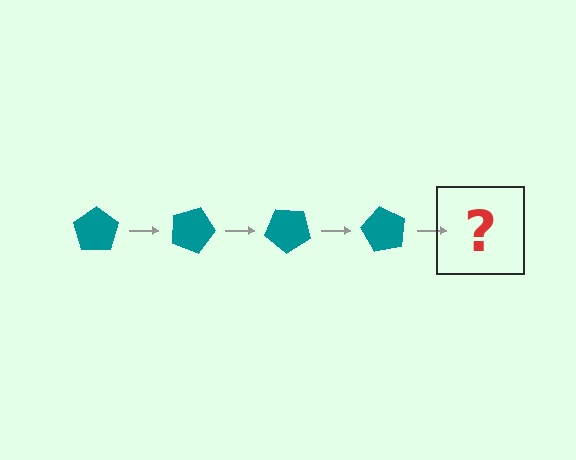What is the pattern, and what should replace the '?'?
The pattern is that the pentagon rotates 20 degrees each step. The '?' should be a teal pentagon rotated 80 degrees.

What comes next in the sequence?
The next element should be a teal pentagon rotated 80 degrees.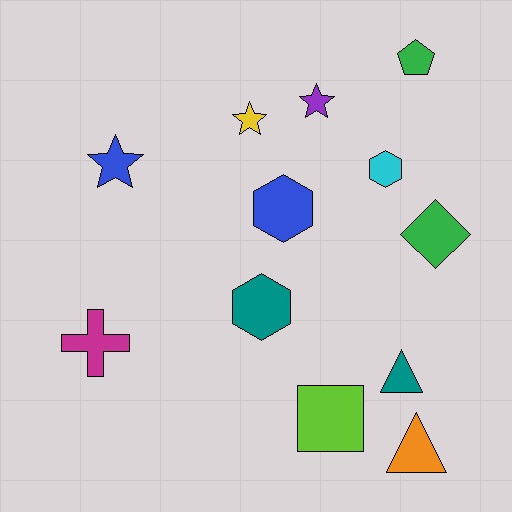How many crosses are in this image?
There is 1 cross.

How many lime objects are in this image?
There is 1 lime object.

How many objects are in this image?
There are 12 objects.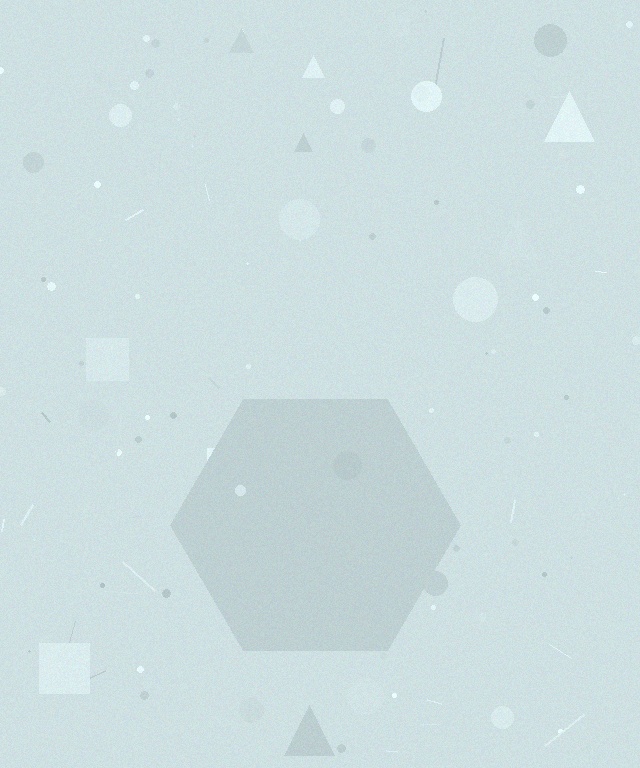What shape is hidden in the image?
A hexagon is hidden in the image.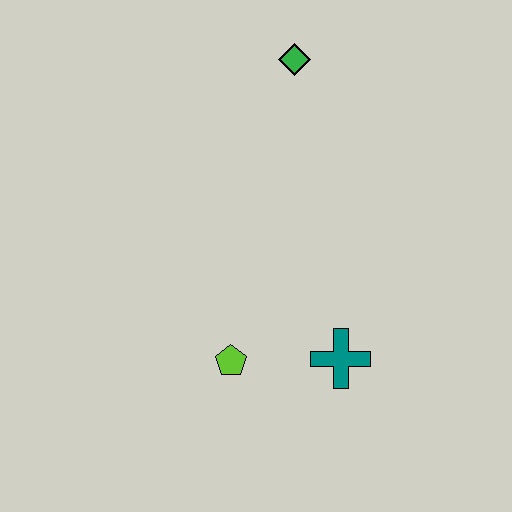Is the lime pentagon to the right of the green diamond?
No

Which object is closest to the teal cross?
The lime pentagon is closest to the teal cross.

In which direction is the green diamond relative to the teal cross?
The green diamond is above the teal cross.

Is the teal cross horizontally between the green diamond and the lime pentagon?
No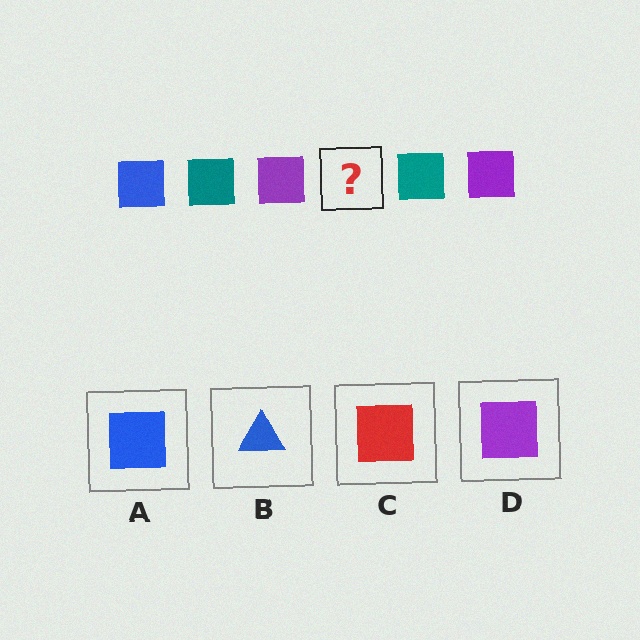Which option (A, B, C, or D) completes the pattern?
A.